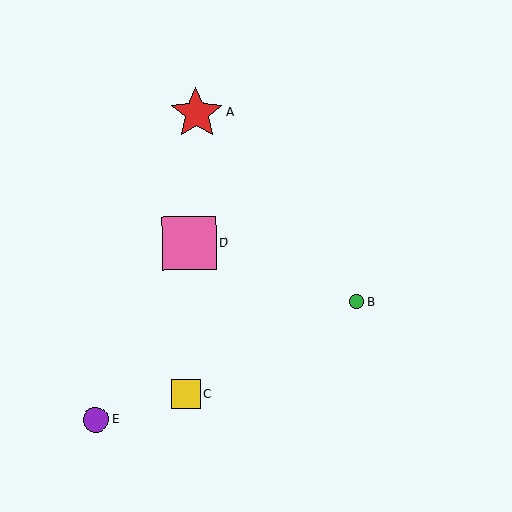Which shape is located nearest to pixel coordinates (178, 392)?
The yellow square (labeled C) at (186, 394) is nearest to that location.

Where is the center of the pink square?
The center of the pink square is at (189, 243).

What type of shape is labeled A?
Shape A is a red star.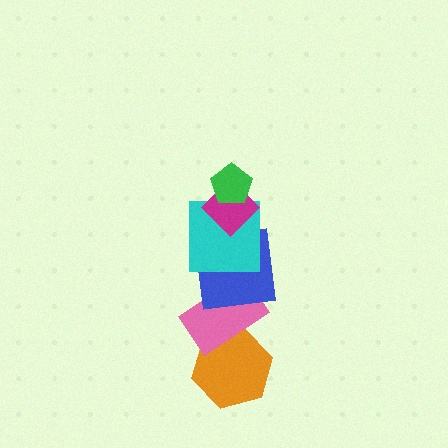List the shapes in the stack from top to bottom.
From top to bottom: the green pentagon, the magenta diamond, the cyan square, the blue square, the pink rectangle, the orange hexagon.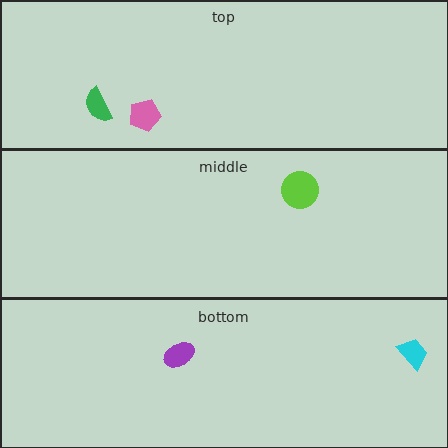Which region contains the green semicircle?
The top region.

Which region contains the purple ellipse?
The bottom region.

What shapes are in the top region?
The green semicircle, the pink pentagon.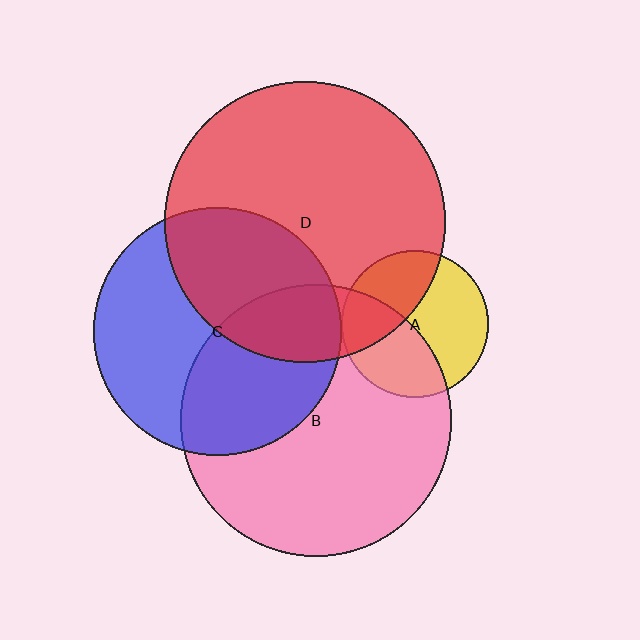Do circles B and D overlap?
Yes.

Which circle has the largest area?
Circle D (red).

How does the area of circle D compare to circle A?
Approximately 3.7 times.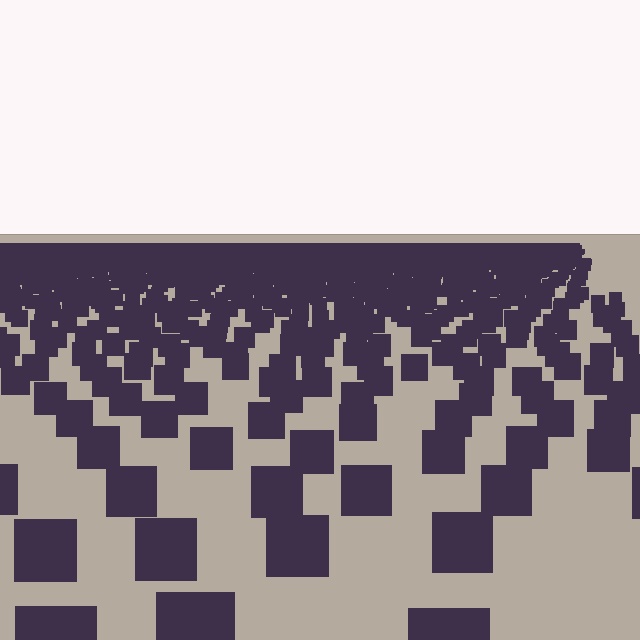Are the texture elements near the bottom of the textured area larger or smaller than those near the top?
Larger. Near the bottom, elements are closer to the viewer and appear at a bigger on-screen size.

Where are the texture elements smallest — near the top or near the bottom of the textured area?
Near the top.